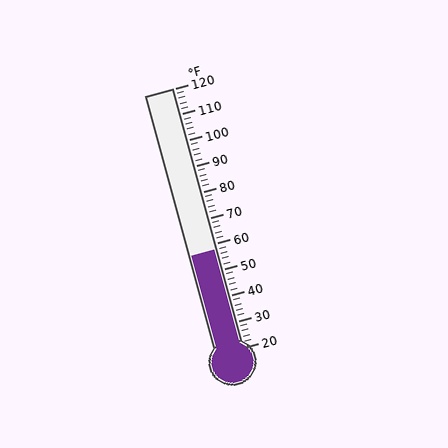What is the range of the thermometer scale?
The thermometer scale ranges from 20°F to 120°F.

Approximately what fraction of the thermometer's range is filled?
The thermometer is filled to approximately 40% of its range.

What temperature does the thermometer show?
The thermometer shows approximately 58°F.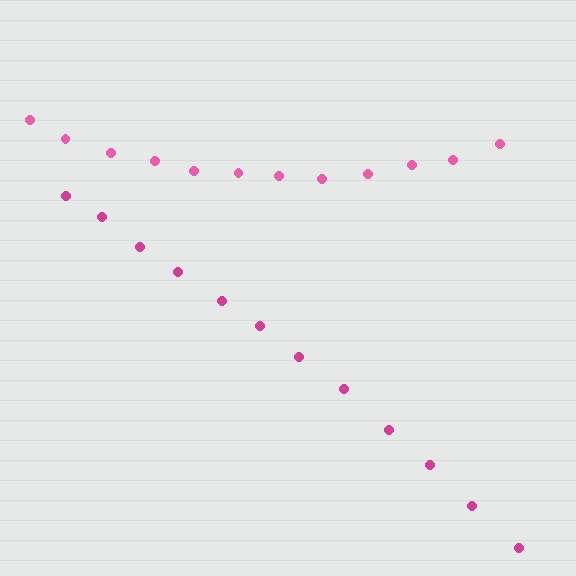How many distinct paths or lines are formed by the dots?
There are 2 distinct paths.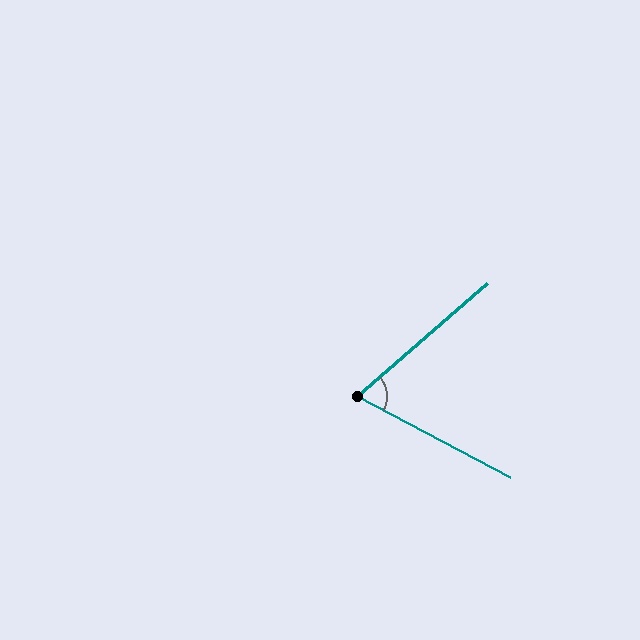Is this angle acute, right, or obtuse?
It is acute.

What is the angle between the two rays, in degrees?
Approximately 69 degrees.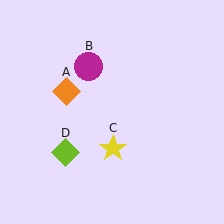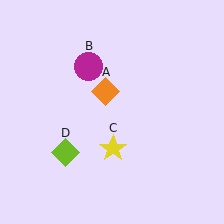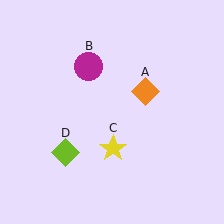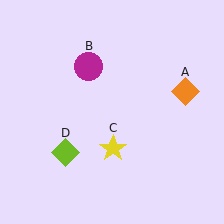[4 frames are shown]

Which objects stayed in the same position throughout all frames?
Magenta circle (object B) and yellow star (object C) and lime diamond (object D) remained stationary.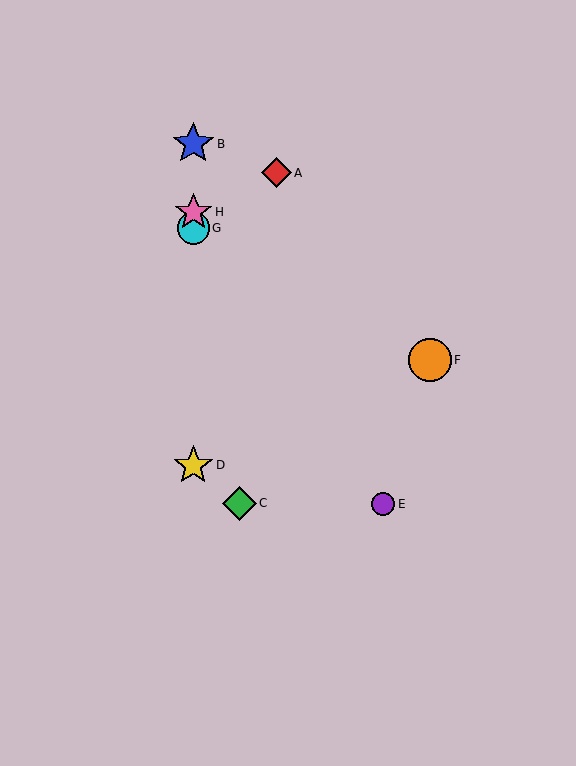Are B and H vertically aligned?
Yes, both are at x≈193.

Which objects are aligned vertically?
Objects B, D, G, H are aligned vertically.